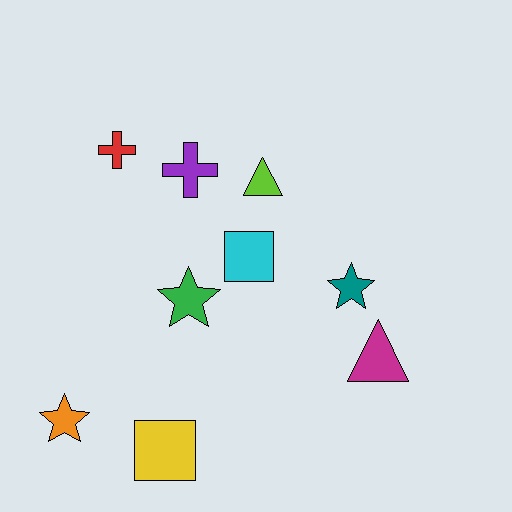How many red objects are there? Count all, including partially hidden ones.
There is 1 red object.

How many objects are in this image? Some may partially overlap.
There are 9 objects.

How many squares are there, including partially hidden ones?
There are 2 squares.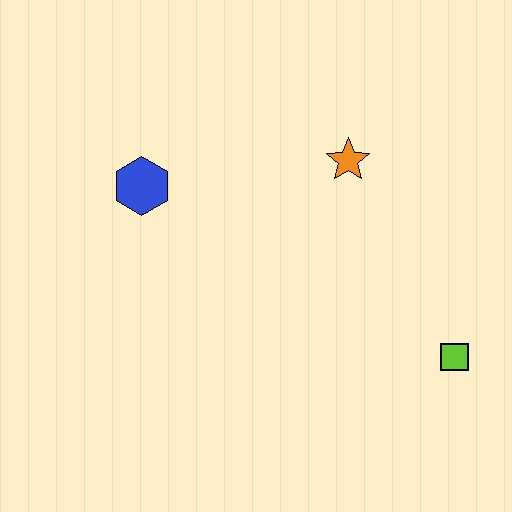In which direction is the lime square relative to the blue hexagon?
The lime square is to the right of the blue hexagon.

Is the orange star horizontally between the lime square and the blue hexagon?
Yes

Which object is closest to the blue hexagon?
The orange star is closest to the blue hexagon.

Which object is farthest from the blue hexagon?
The lime square is farthest from the blue hexagon.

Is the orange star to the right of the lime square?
No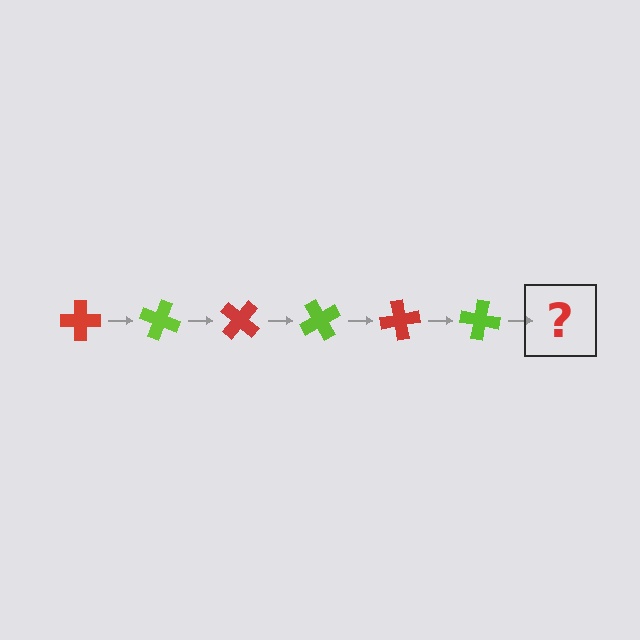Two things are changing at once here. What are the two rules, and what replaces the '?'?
The two rules are that it rotates 20 degrees each step and the color cycles through red and lime. The '?' should be a red cross, rotated 120 degrees from the start.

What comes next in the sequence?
The next element should be a red cross, rotated 120 degrees from the start.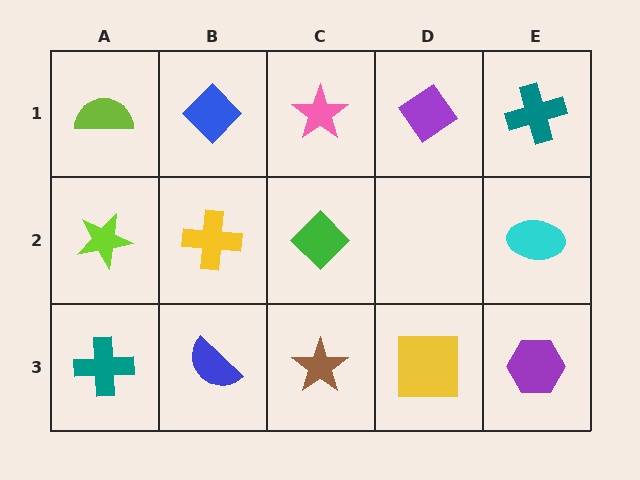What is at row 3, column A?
A teal cross.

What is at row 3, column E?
A purple hexagon.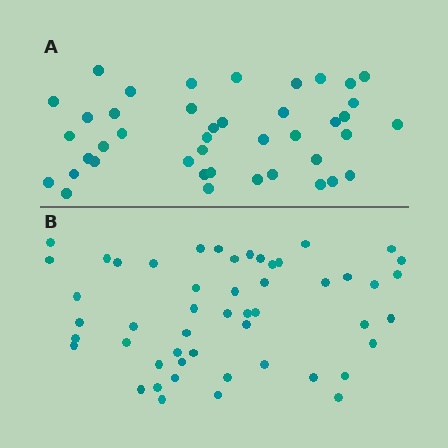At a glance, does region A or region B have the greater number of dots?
Region B (the bottom region) has more dots.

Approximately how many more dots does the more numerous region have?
Region B has roughly 8 or so more dots than region A.